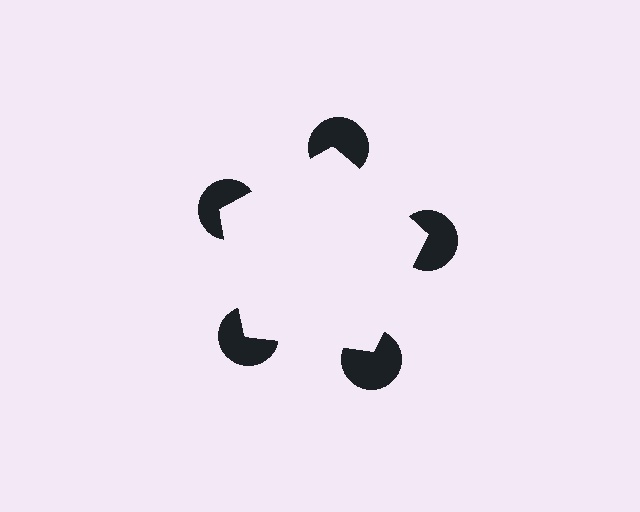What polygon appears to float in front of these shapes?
An illusory pentagon — its edges are inferred from the aligned wedge cuts in the pac-man discs, not physically drawn.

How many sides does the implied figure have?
5 sides.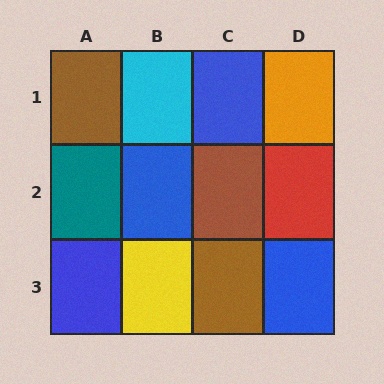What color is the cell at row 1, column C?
Blue.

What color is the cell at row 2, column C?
Brown.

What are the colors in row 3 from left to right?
Blue, yellow, brown, blue.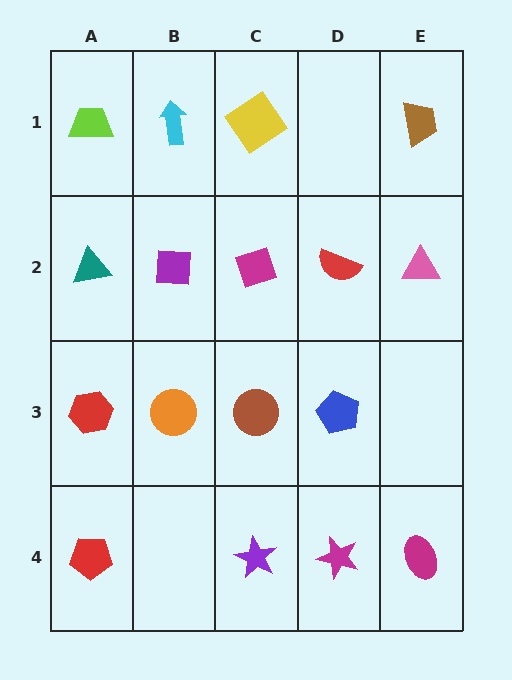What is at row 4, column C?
A purple star.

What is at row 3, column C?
A brown circle.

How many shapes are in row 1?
4 shapes.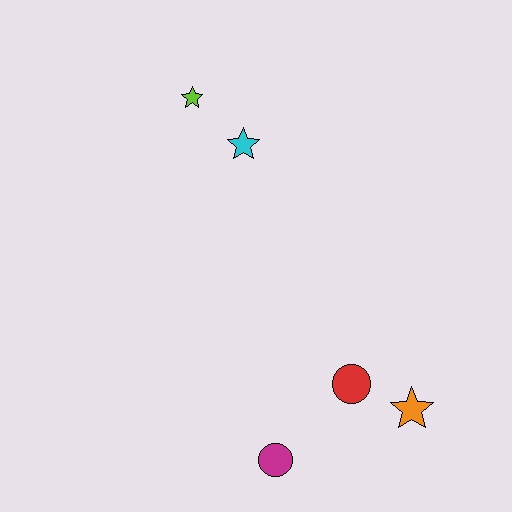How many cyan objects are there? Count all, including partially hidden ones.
There is 1 cyan object.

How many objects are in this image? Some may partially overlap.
There are 5 objects.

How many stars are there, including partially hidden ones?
There are 3 stars.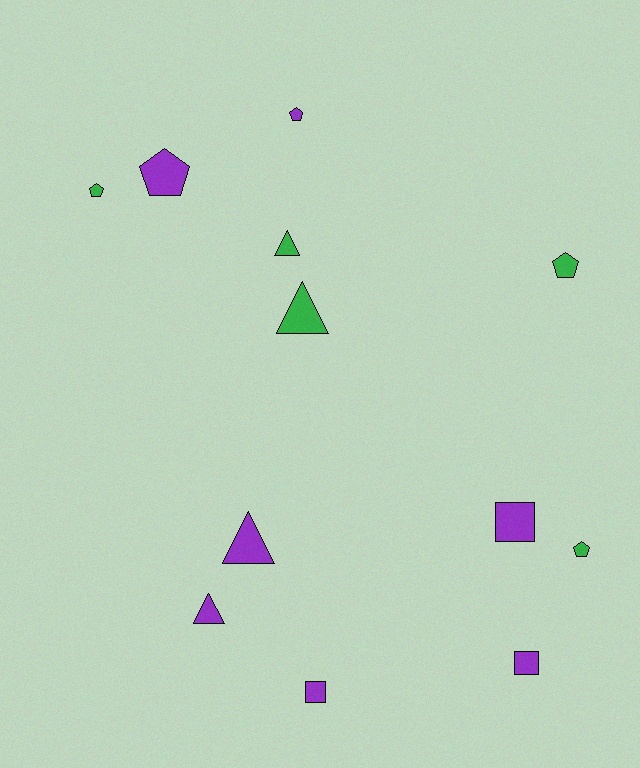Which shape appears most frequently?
Pentagon, with 5 objects.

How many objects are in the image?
There are 12 objects.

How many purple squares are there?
There are 3 purple squares.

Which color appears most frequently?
Purple, with 7 objects.